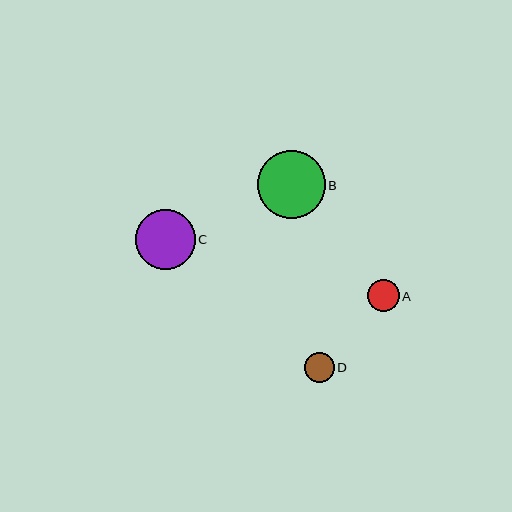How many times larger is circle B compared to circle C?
Circle B is approximately 1.1 times the size of circle C.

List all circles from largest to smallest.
From largest to smallest: B, C, A, D.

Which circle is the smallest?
Circle D is the smallest with a size of approximately 30 pixels.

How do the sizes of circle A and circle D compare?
Circle A and circle D are approximately the same size.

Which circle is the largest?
Circle B is the largest with a size of approximately 68 pixels.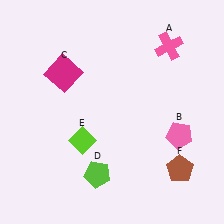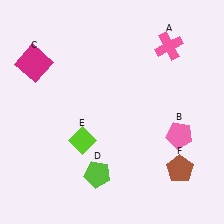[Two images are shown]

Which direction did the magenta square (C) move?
The magenta square (C) moved left.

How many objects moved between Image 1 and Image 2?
1 object moved between the two images.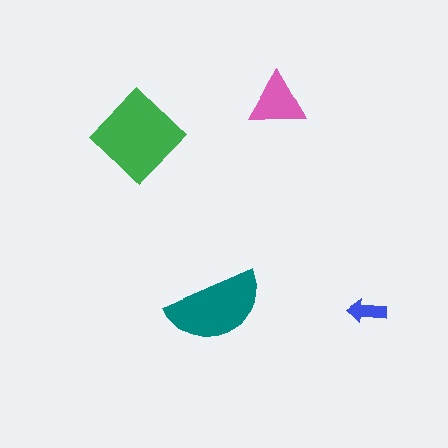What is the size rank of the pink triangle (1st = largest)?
3rd.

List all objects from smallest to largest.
The blue arrow, the pink triangle, the teal semicircle, the green diamond.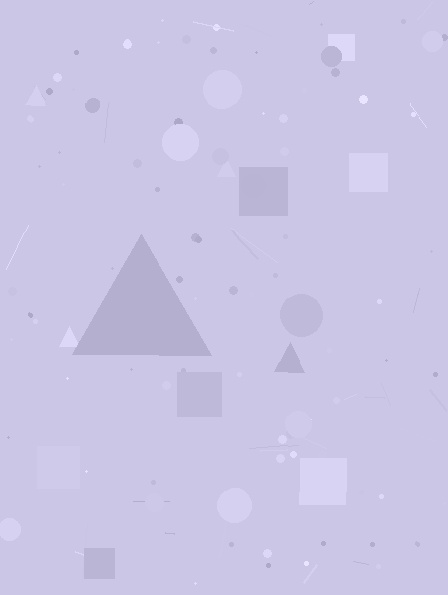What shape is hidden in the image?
A triangle is hidden in the image.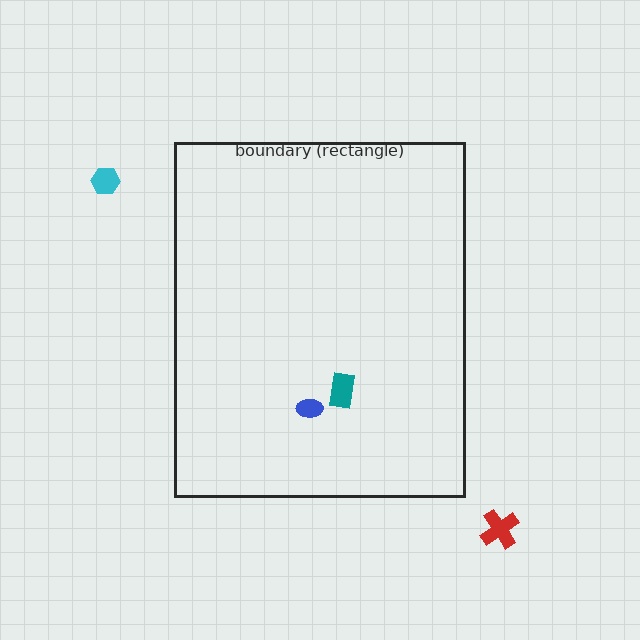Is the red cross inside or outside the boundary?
Outside.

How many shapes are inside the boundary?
2 inside, 2 outside.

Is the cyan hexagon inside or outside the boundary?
Outside.